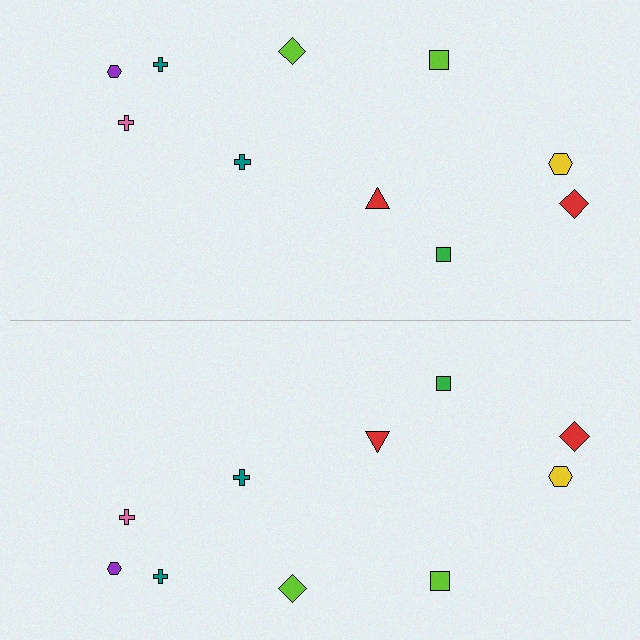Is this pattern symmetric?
Yes, this pattern has bilateral (reflection) symmetry.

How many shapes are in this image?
There are 20 shapes in this image.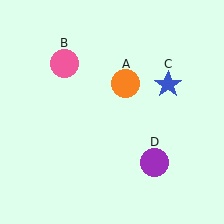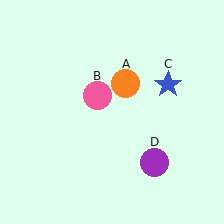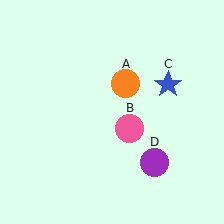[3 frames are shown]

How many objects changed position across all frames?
1 object changed position: pink circle (object B).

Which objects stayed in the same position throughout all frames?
Orange circle (object A) and blue star (object C) and purple circle (object D) remained stationary.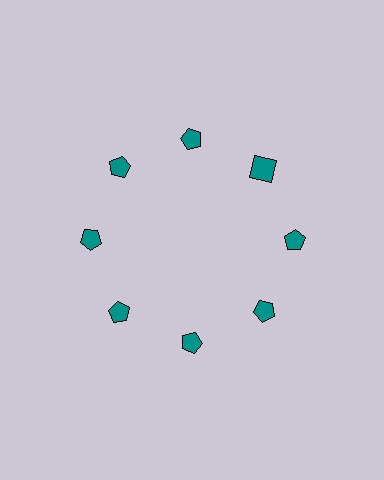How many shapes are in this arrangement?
There are 8 shapes arranged in a ring pattern.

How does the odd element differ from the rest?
It has a different shape: square instead of pentagon.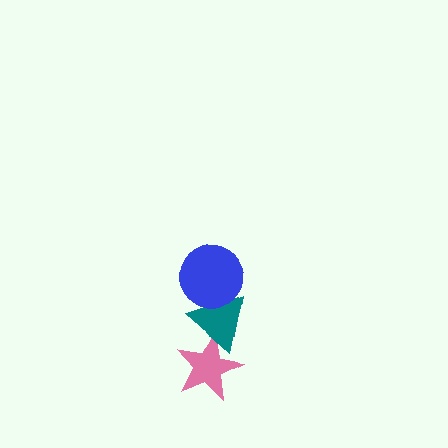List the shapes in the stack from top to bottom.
From top to bottom: the blue circle, the teal triangle, the pink star.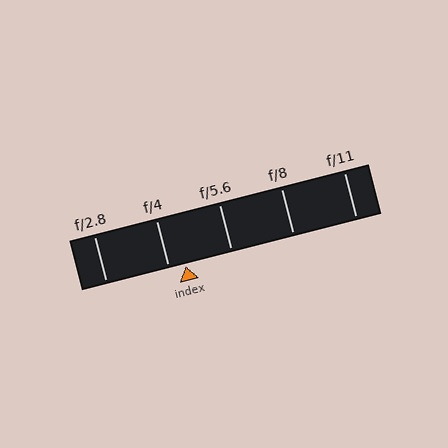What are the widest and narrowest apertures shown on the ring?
The widest aperture shown is f/2.8 and the narrowest is f/11.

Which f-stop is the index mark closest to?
The index mark is closest to f/4.